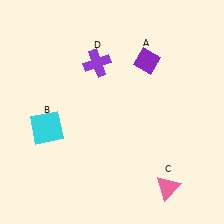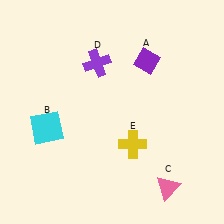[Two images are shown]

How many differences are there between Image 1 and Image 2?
There is 1 difference between the two images.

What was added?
A yellow cross (E) was added in Image 2.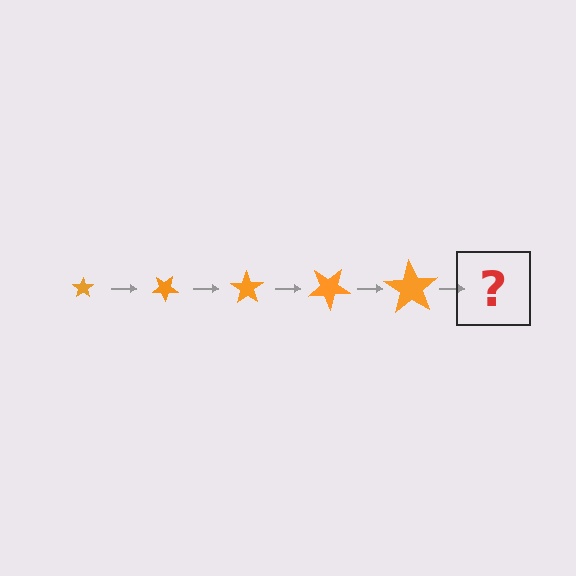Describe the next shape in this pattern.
It should be a star, larger than the previous one and rotated 175 degrees from the start.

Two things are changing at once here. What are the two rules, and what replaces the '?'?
The two rules are that the star grows larger each step and it rotates 35 degrees each step. The '?' should be a star, larger than the previous one and rotated 175 degrees from the start.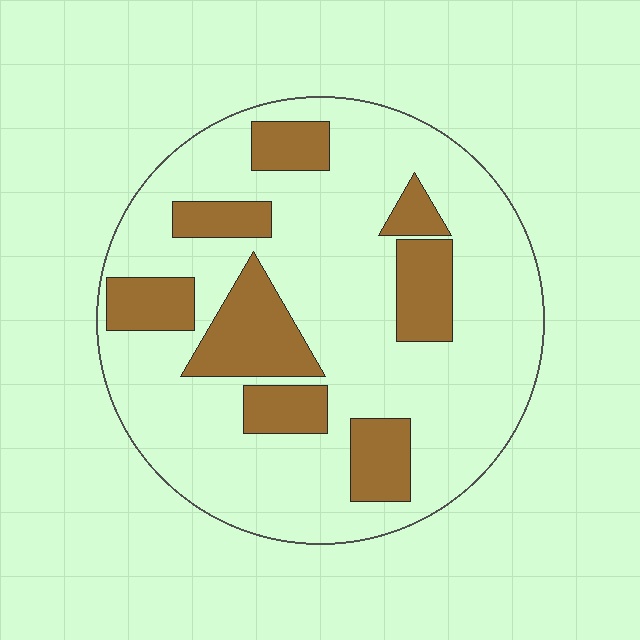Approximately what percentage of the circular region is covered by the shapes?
Approximately 25%.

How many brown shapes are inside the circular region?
8.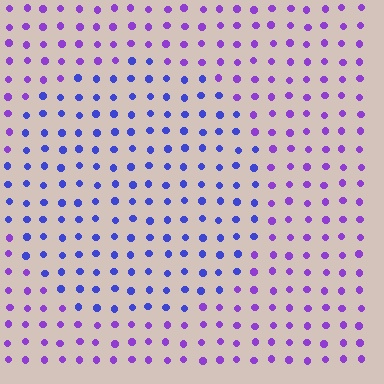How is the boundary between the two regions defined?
The boundary is defined purely by a slight shift in hue (about 38 degrees). Spacing, size, and orientation are identical on both sides.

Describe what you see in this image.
The image is filled with small purple elements in a uniform arrangement. A circle-shaped region is visible where the elements are tinted to a slightly different hue, forming a subtle color boundary.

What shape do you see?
I see a circle.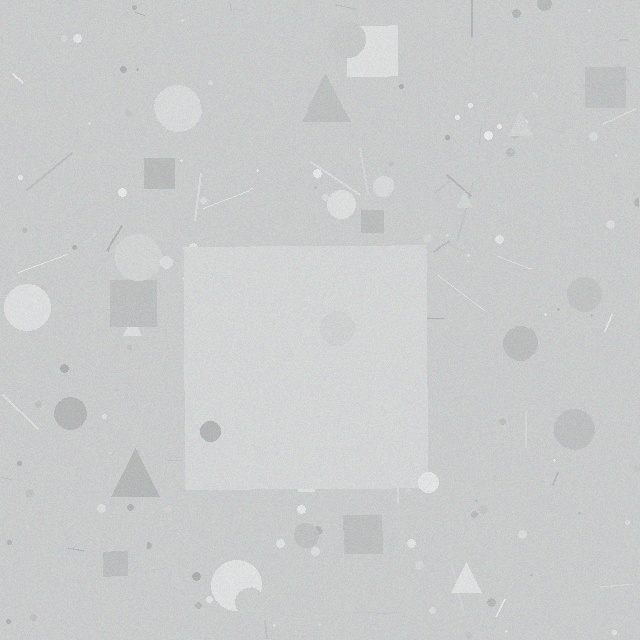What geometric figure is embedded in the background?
A square is embedded in the background.